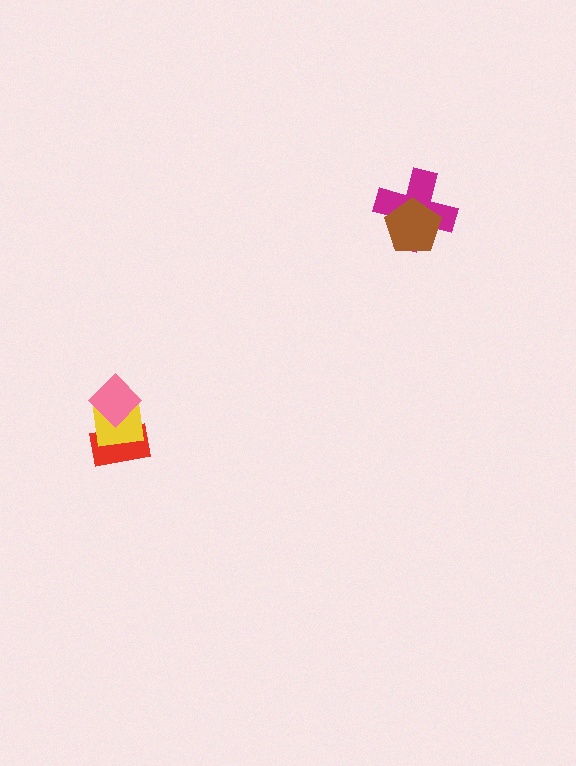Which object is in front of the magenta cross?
The brown pentagon is in front of the magenta cross.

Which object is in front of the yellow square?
The pink diamond is in front of the yellow square.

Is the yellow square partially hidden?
Yes, it is partially covered by another shape.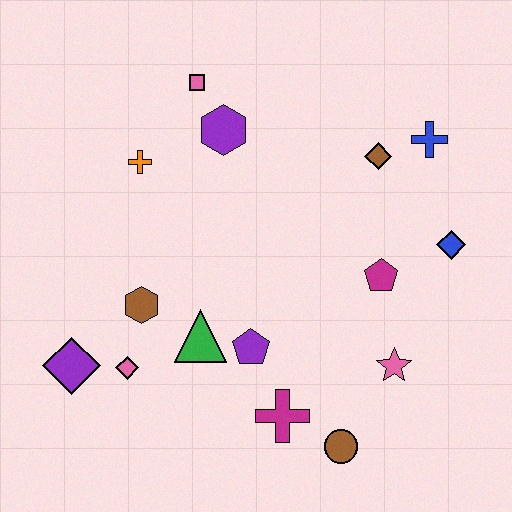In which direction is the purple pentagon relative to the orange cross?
The purple pentagon is below the orange cross.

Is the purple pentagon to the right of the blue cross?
No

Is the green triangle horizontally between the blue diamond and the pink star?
No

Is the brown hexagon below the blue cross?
Yes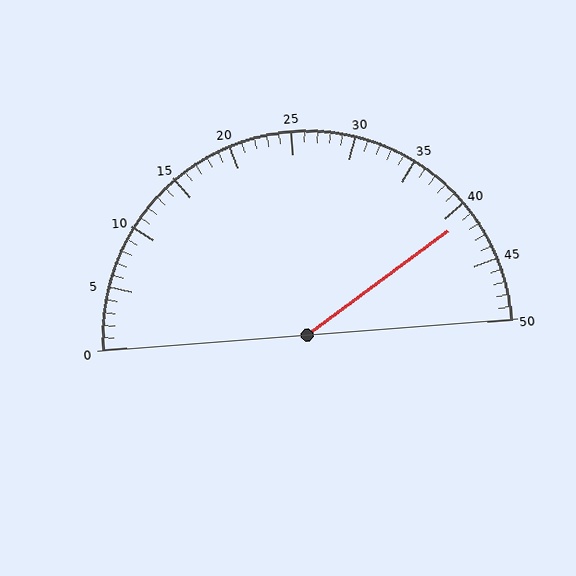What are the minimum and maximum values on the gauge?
The gauge ranges from 0 to 50.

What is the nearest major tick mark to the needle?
The nearest major tick mark is 40.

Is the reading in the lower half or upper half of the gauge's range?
The reading is in the upper half of the range (0 to 50).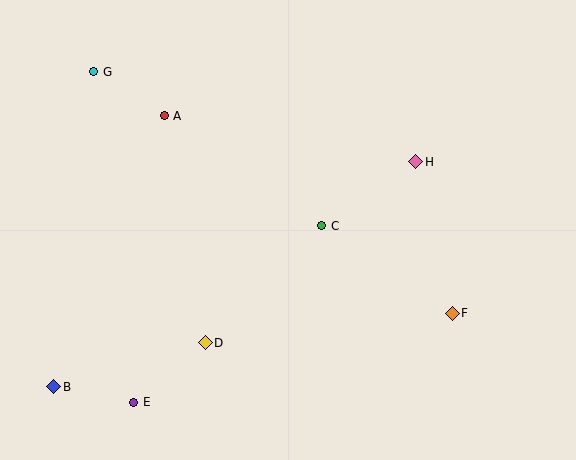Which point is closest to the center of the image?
Point C at (322, 226) is closest to the center.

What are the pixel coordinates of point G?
Point G is at (94, 72).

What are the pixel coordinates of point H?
Point H is at (416, 162).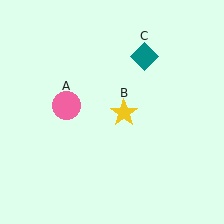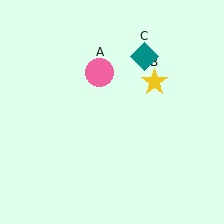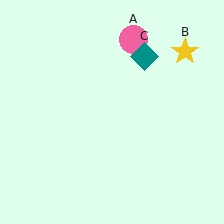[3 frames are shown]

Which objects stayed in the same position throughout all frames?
Teal diamond (object C) remained stationary.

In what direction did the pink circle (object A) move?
The pink circle (object A) moved up and to the right.